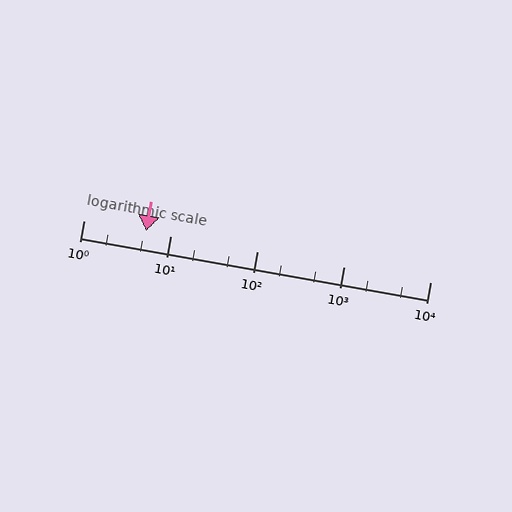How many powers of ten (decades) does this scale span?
The scale spans 4 decades, from 1 to 10000.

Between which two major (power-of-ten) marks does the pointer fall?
The pointer is between 1 and 10.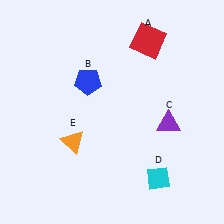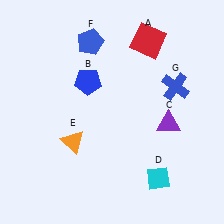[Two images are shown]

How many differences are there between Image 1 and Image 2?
There are 2 differences between the two images.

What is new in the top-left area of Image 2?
A blue pentagon (F) was added in the top-left area of Image 2.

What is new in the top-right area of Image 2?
A blue cross (G) was added in the top-right area of Image 2.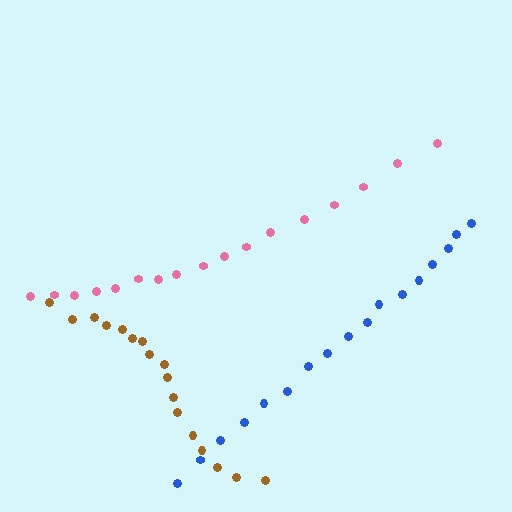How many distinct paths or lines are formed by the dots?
There are 3 distinct paths.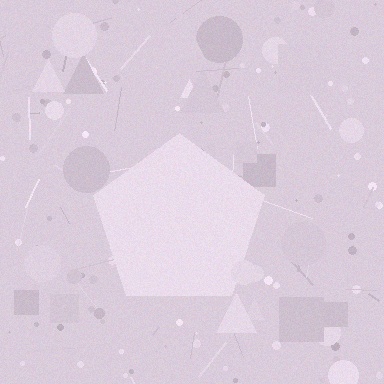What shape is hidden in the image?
A pentagon is hidden in the image.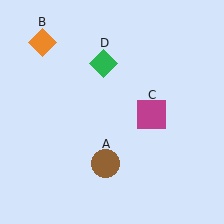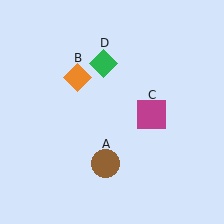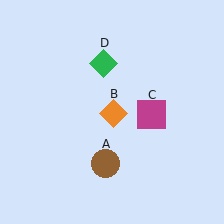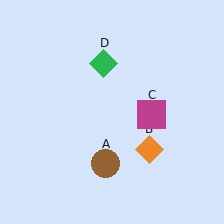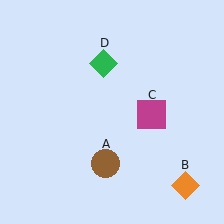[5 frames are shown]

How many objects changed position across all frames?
1 object changed position: orange diamond (object B).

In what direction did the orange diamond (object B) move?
The orange diamond (object B) moved down and to the right.